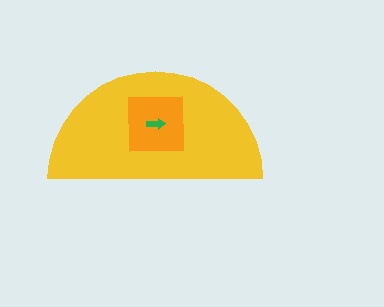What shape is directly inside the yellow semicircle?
The orange square.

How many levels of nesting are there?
3.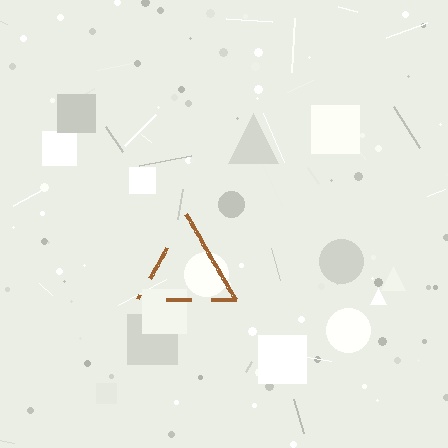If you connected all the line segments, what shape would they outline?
They would outline a triangle.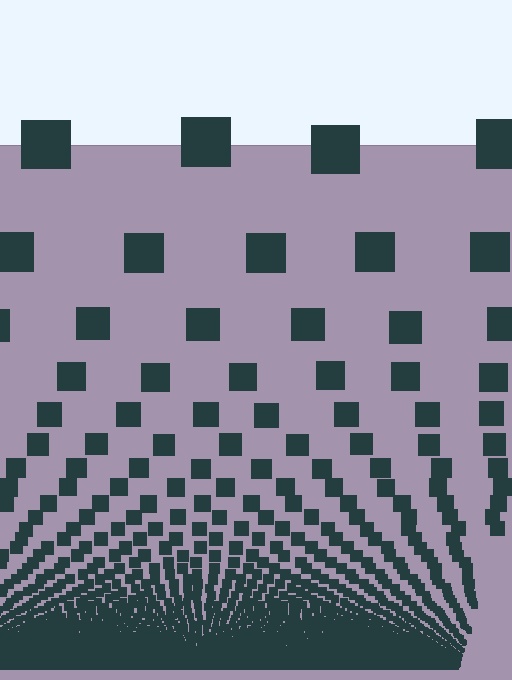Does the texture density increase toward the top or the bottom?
Density increases toward the bottom.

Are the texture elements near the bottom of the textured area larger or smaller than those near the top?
Smaller. The gradient is inverted — elements near the bottom are smaller and denser.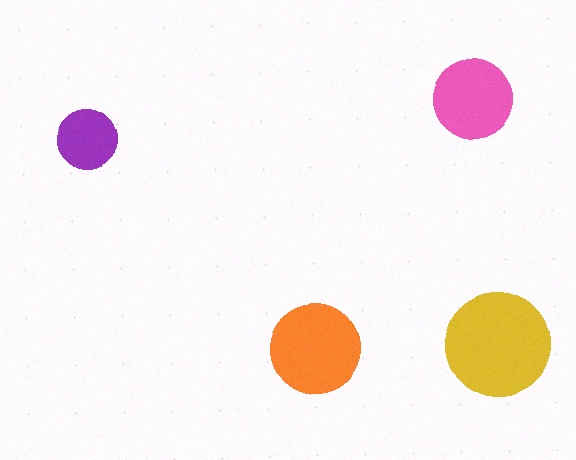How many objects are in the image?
There are 4 objects in the image.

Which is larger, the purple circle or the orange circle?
The orange one.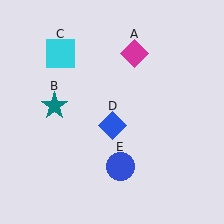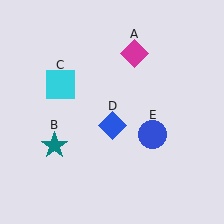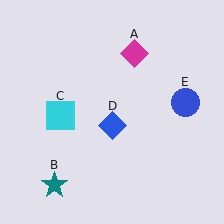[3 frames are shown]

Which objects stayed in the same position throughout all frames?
Magenta diamond (object A) and blue diamond (object D) remained stationary.